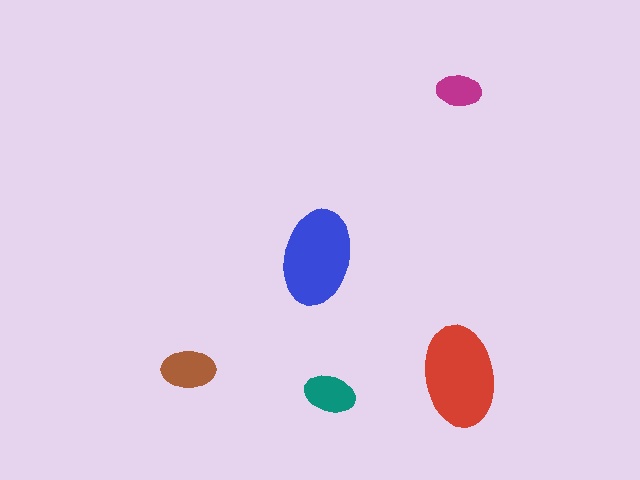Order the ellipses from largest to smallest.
the red one, the blue one, the brown one, the teal one, the magenta one.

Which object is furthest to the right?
The red ellipse is rightmost.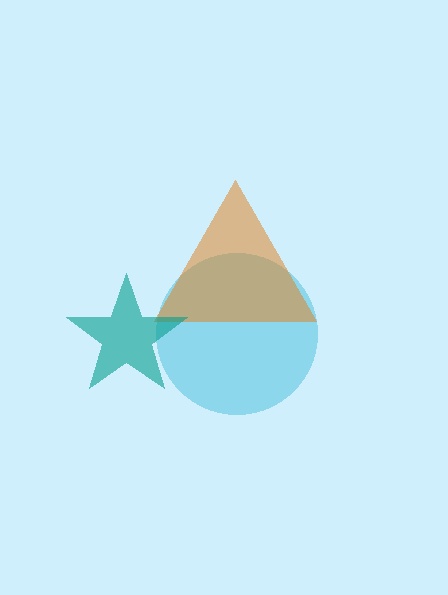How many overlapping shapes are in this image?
There are 3 overlapping shapes in the image.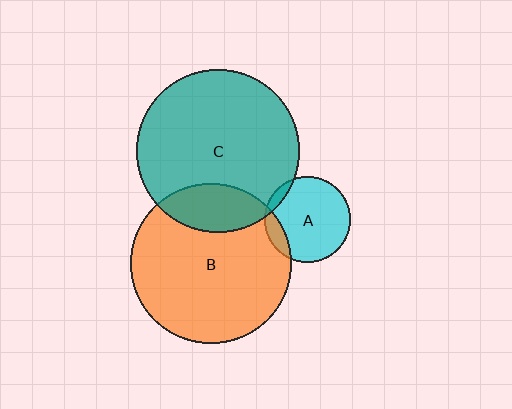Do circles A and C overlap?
Yes.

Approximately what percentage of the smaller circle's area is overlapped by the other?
Approximately 5%.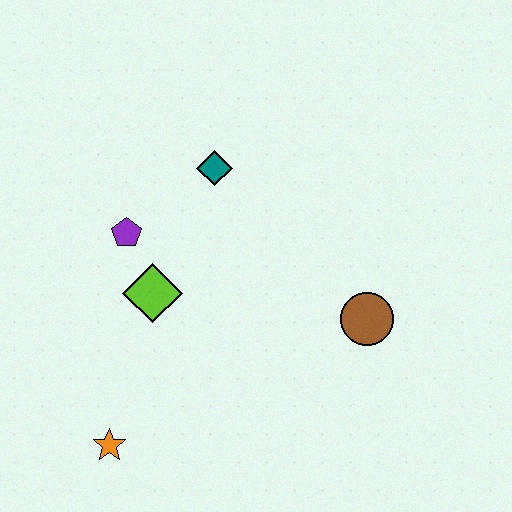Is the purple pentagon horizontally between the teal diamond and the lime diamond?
No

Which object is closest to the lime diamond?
The purple pentagon is closest to the lime diamond.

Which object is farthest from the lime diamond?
The brown circle is farthest from the lime diamond.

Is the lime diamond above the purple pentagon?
No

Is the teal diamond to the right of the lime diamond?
Yes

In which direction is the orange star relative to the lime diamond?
The orange star is below the lime diamond.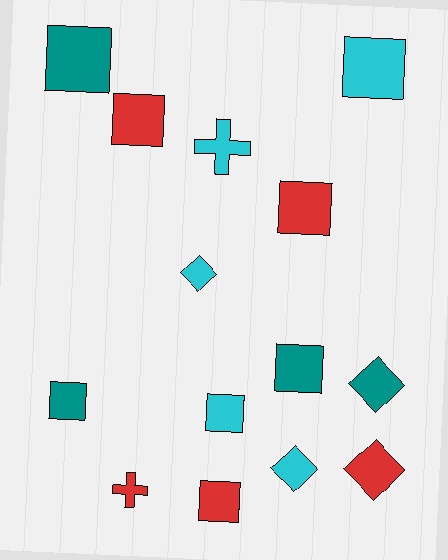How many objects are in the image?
There are 14 objects.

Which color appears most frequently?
Red, with 5 objects.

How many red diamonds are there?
There is 1 red diamond.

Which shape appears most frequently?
Square, with 8 objects.